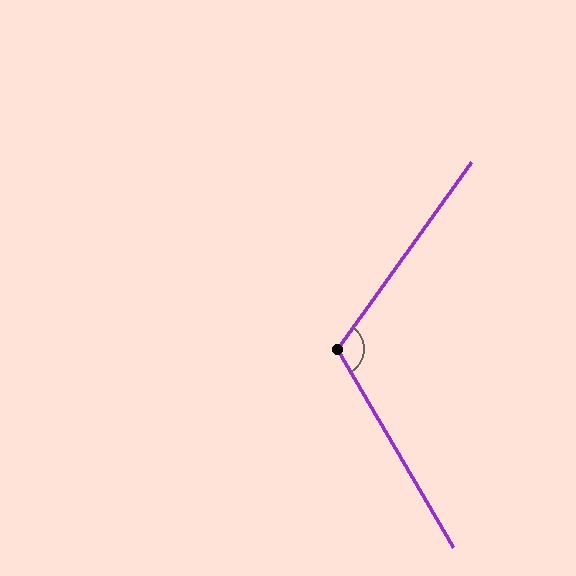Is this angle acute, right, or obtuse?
It is obtuse.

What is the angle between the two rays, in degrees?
Approximately 114 degrees.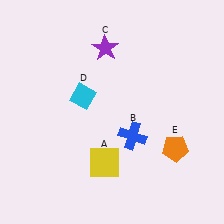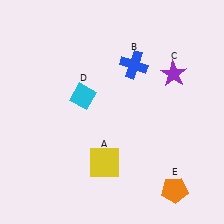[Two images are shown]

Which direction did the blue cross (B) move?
The blue cross (B) moved up.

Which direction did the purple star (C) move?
The purple star (C) moved right.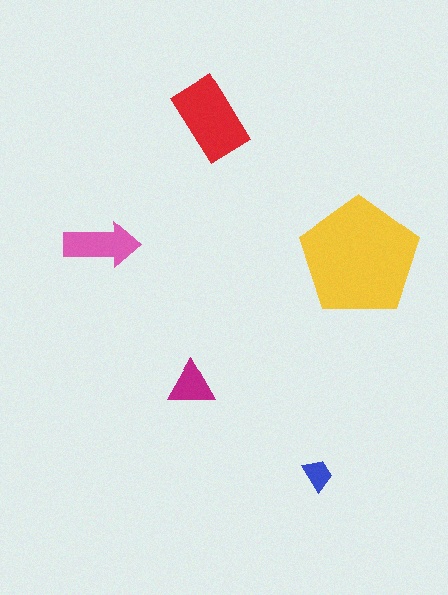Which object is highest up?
The red rectangle is topmost.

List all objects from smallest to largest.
The blue trapezoid, the magenta triangle, the pink arrow, the red rectangle, the yellow pentagon.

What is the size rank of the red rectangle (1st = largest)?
2nd.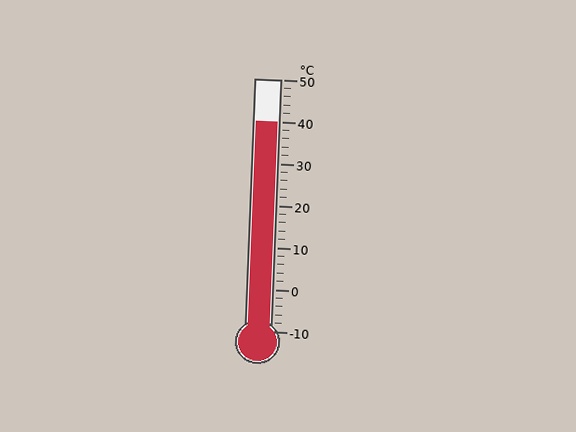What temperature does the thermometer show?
The thermometer shows approximately 40°C.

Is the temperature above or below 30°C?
The temperature is above 30°C.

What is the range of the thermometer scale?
The thermometer scale ranges from -10°C to 50°C.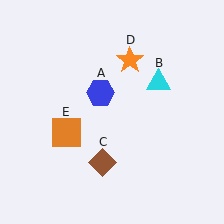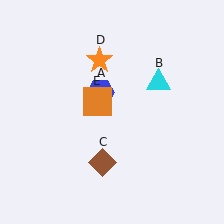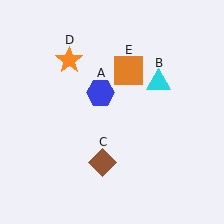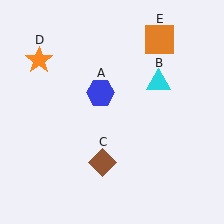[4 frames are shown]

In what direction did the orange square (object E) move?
The orange square (object E) moved up and to the right.